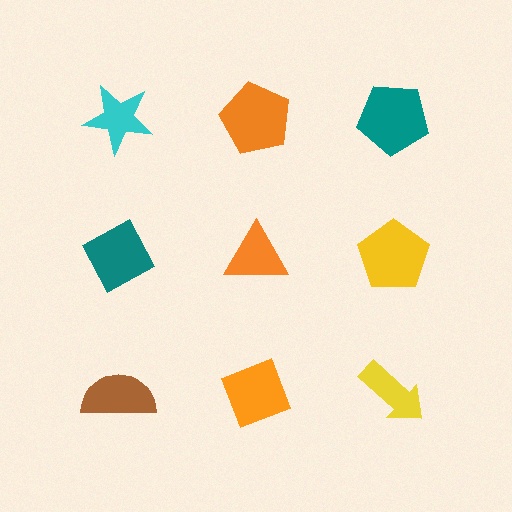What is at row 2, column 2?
An orange triangle.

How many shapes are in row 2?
3 shapes.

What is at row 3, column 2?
An orange diamond.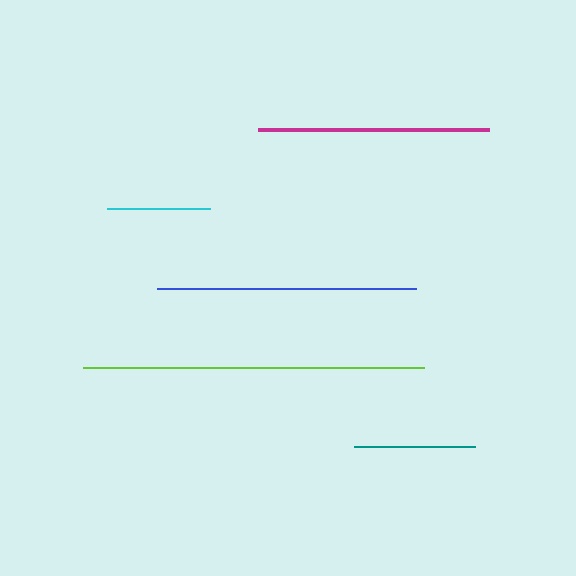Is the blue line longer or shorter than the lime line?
The lime line is longer than the blue line.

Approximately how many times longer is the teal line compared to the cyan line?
The teal line is approximately 1.2 times the length of the cyan line.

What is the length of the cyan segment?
The cyan segment is approximately 103 pixels long.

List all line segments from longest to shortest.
From longest to shortest: lime, blue, magenta, teal, cyan.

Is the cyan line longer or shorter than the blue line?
The blue line is longer than the cyan line.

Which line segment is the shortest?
The cyan line is the shortest at approximately 103 pixels.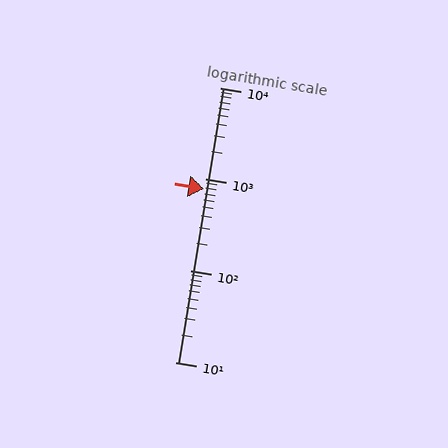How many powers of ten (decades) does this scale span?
The scale spans 3 decades, from 10 to 10000.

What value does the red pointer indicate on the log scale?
The pointer indicates approximately 790.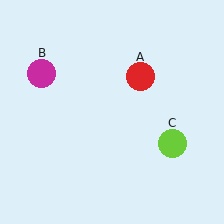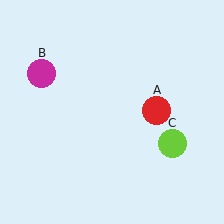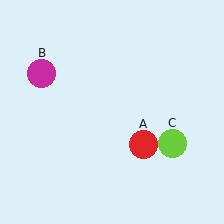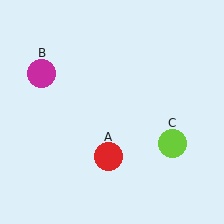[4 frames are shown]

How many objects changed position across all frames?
1 object changed position: red circle (object A).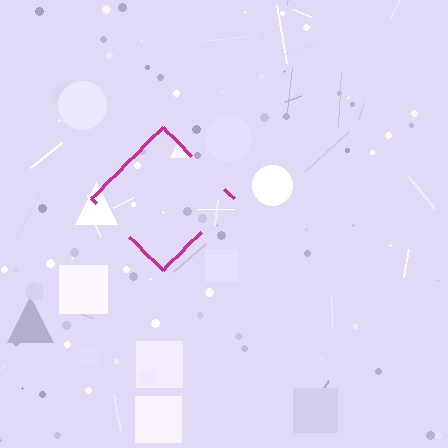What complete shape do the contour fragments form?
The contour fragments form a diamond.